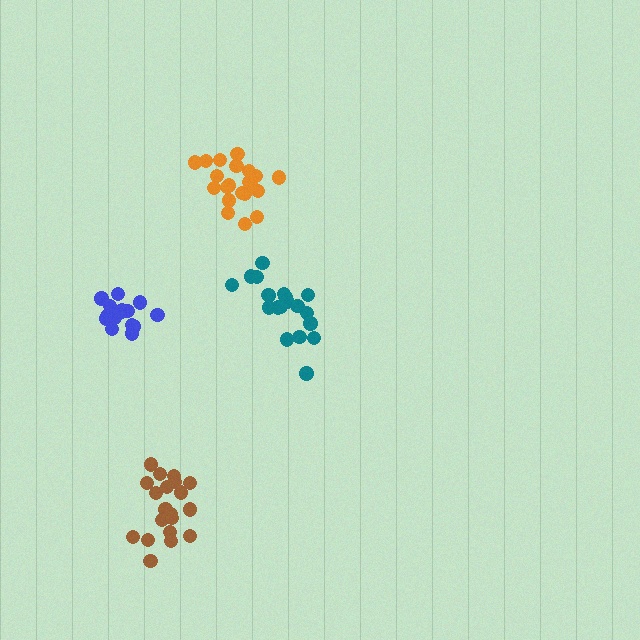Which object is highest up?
The orange cluster is topmost.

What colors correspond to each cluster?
The clusters are colored: teal, blue, brown, orange.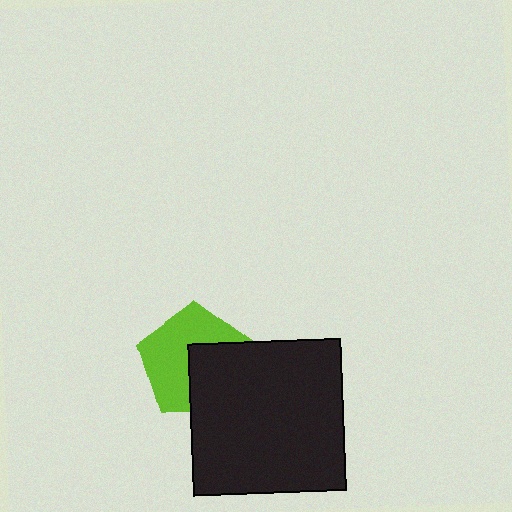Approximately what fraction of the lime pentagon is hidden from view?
Roughly 42% of the lime pentagon is hidden behind the black square.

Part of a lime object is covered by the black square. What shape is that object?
It is a pentagon.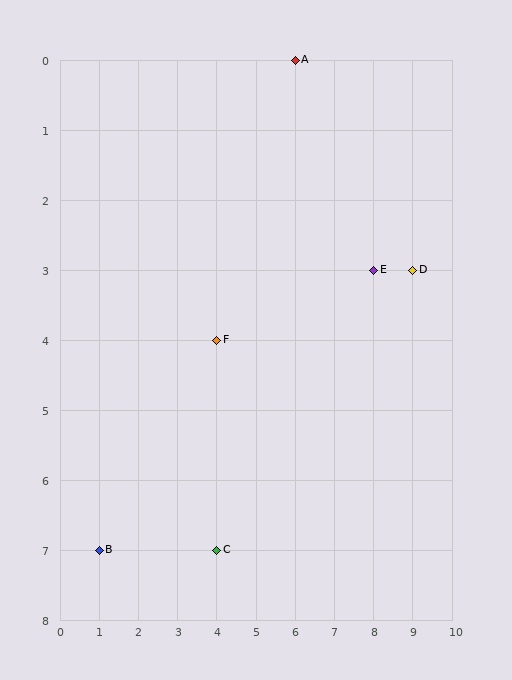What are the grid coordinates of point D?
Point D is at grid coordinates (9, 3).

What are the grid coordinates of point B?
Point B is at grid coordinates (1, 7).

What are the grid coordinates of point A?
Point A is at grid coordinates (6, 0).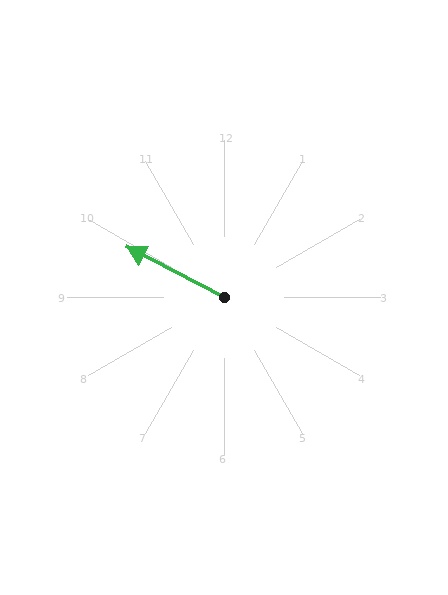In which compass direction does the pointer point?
Northwest.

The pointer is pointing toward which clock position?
Roughly 10 o'clock.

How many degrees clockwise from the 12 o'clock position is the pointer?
Approximately 297 degrees.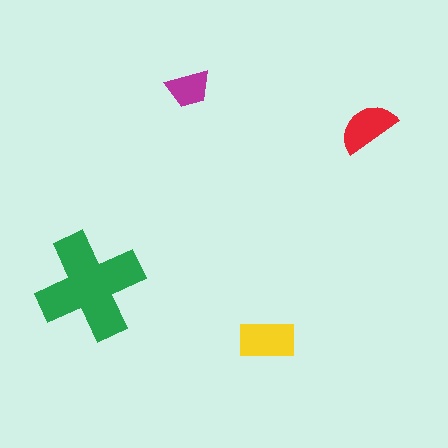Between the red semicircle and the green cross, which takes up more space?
The green cross.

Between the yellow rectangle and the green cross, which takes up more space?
The green cross.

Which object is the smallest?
The magenta trapezoid.